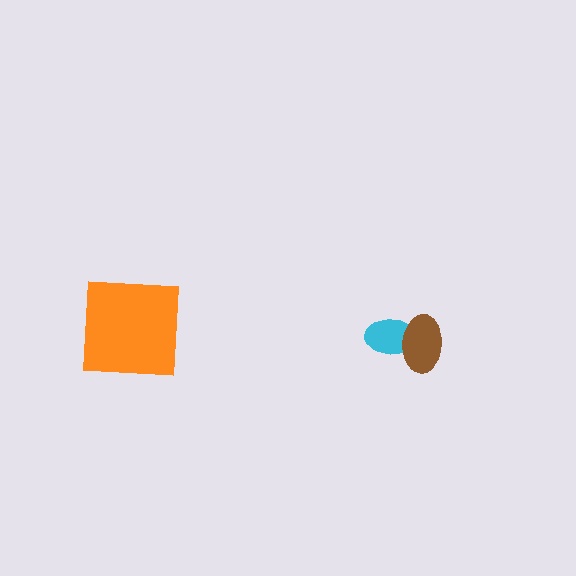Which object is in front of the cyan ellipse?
The brown ellipse is in front of the cyan ellipse.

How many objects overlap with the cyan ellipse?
1 object overlaps with the cyan ellipse.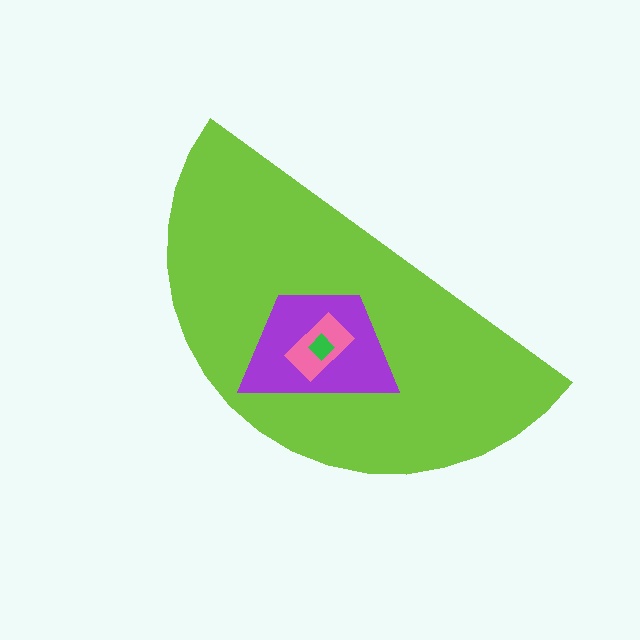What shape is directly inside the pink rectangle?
The green diamond.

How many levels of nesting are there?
4.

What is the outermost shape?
The lime semicircle.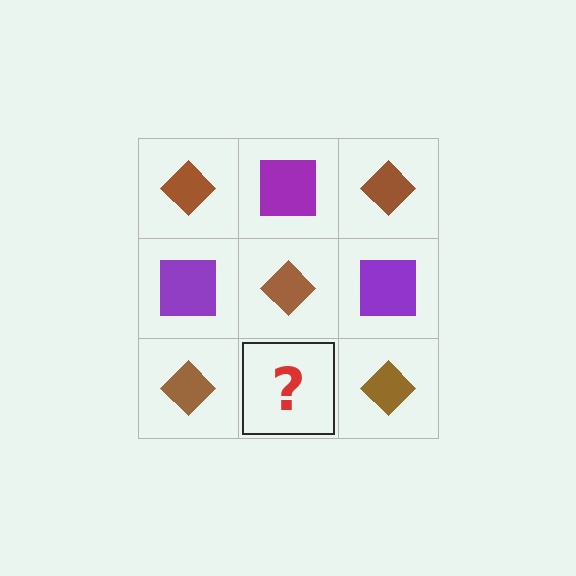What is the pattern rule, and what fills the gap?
The rule is that it alternates brown diamond and purple square in a checkerboard pattern. The gap should be filled with a purple square.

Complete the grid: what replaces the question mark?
The question mark should be replaced with a purple square.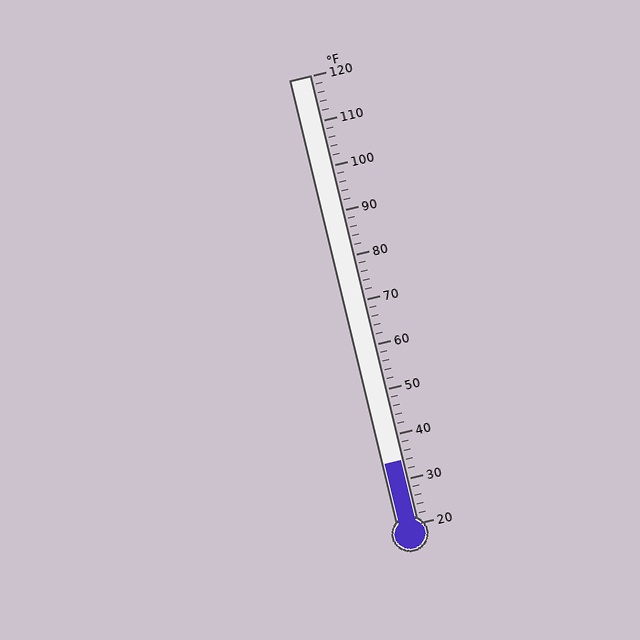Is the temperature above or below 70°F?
The temperature is below 70°F.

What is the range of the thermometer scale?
The thermometer scale ranges from 20°F to 120°F.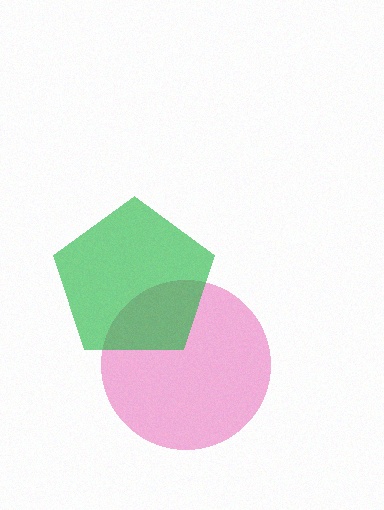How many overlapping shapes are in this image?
There are 2 overlapping shapes in the image.